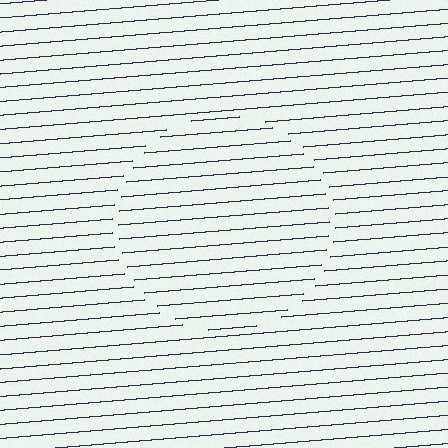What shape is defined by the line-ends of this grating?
An illusory circle. The interior of the shape contains the same grating, shifted by half a period — the contour is defined by the phase discontinuity where line-ends from the inner and outer gratings abut.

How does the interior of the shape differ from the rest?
The interior of the shape contains the same grating, shifted by half a period — the contour is defined by the phase discontinuity where line-ends from the inner and outer gratings abut.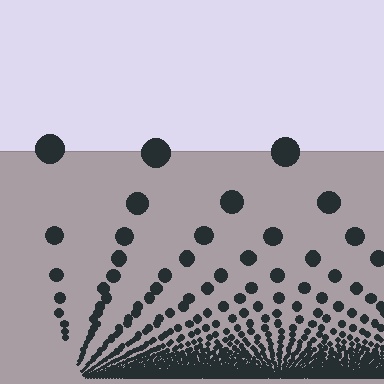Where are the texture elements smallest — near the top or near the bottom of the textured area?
Near the bottom.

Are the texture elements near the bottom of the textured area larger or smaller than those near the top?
Smaller. The gradient is inverted — elements near the bottom are smaller and denser.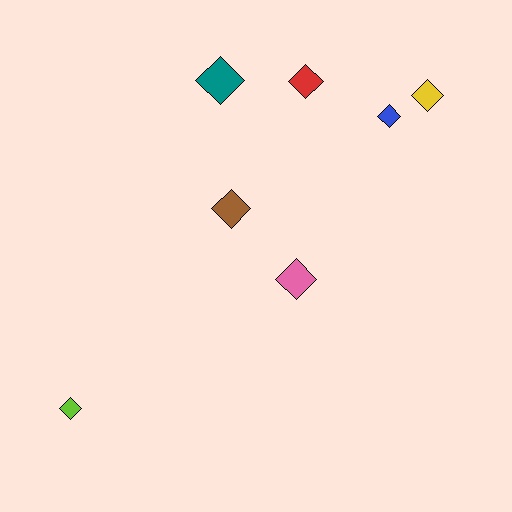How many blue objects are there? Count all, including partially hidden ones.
There is 1 blue object.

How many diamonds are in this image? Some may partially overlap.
There are 7 diamonds.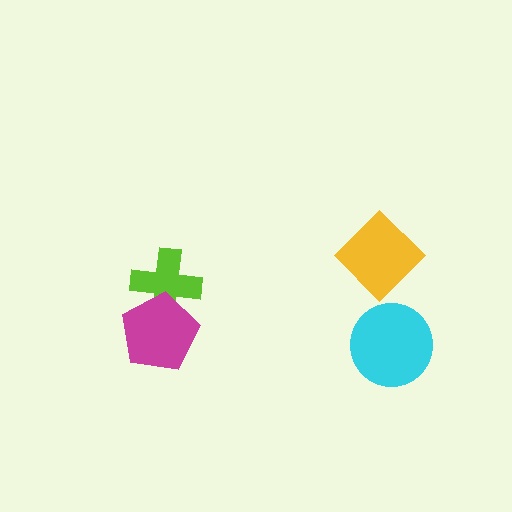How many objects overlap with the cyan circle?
0 objects overlap with the cyan circle.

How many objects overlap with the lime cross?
1 object overlaps with the lime cross.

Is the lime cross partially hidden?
Yes, it is partially covered by another shape.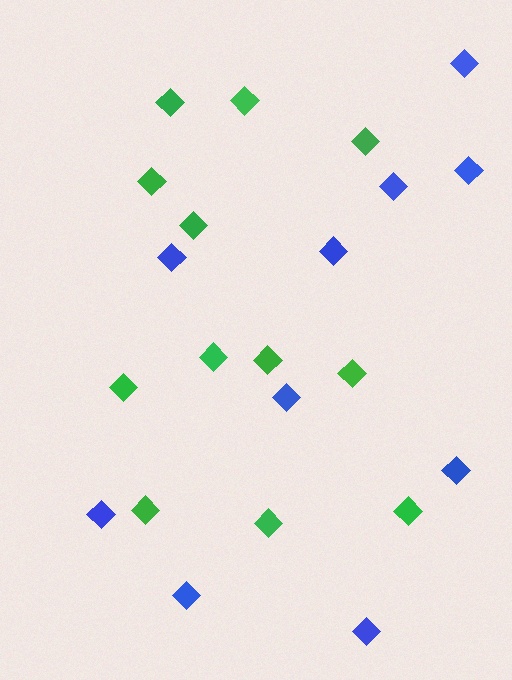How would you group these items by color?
There are 2 groups: one group of blue diamonds (10) and one group of green diamonds (12).